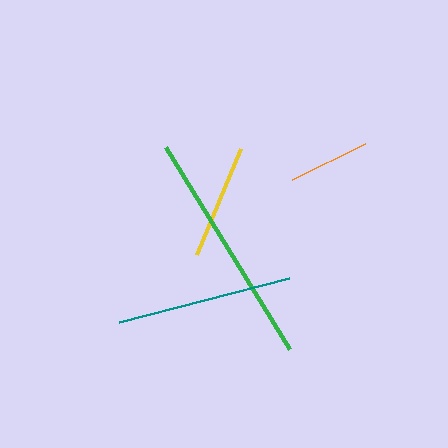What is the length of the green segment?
The green segment is approximately 238 pixels long.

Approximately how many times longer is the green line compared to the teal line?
The green line is approximately 1.4 times the length of the teal line.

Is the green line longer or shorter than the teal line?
The green line is longer than the teal line.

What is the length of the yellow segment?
The yellow segment is approximately 115 pixels long.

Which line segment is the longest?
The green line is the longest at approximately 238 pixels.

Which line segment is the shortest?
The orange line is the shortest at approximately 81 pixels.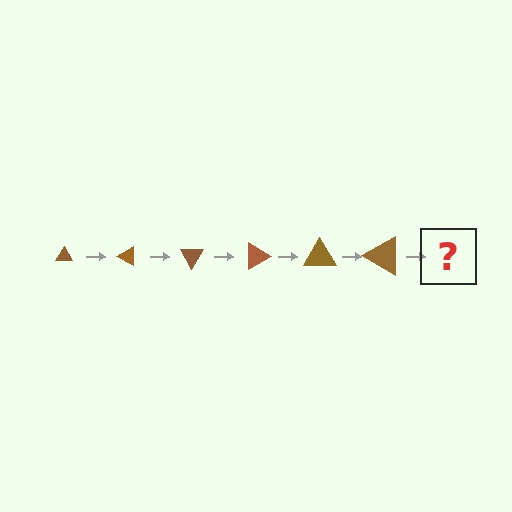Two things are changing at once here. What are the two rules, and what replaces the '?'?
The two rules are that the triangle grows larger each step and it rotates 30 degrees each step. The '?' should be a triangle, larger than the previous one and rotated 180 degrees from the start.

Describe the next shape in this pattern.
It should be a triangle, larger than the previous one and rotated 180 degrees from the start.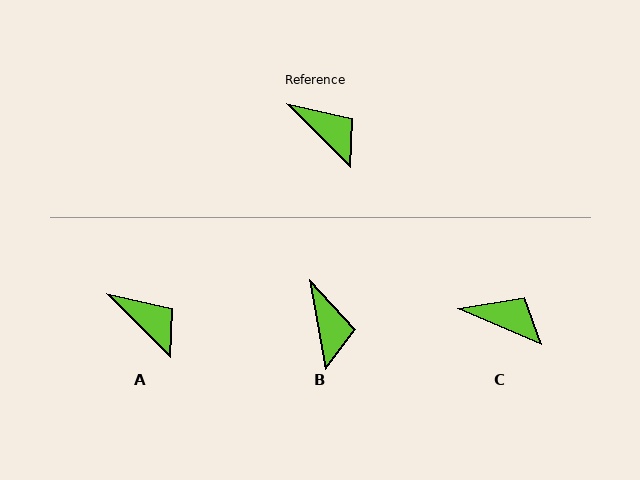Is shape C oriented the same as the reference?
No, it is off by about 22 degrees.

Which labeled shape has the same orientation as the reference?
A.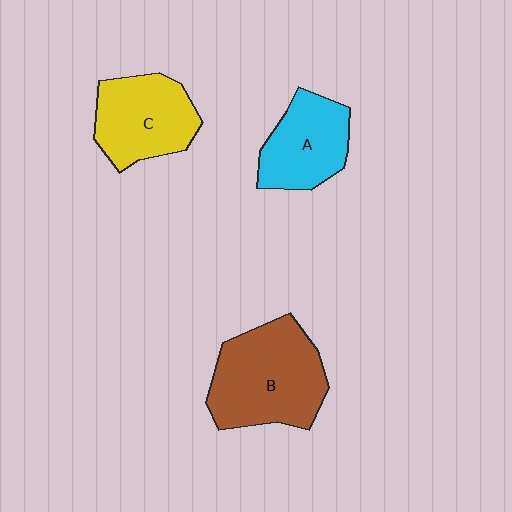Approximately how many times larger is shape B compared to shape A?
Approximately 1.5 times.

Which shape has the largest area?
Shape B (brown).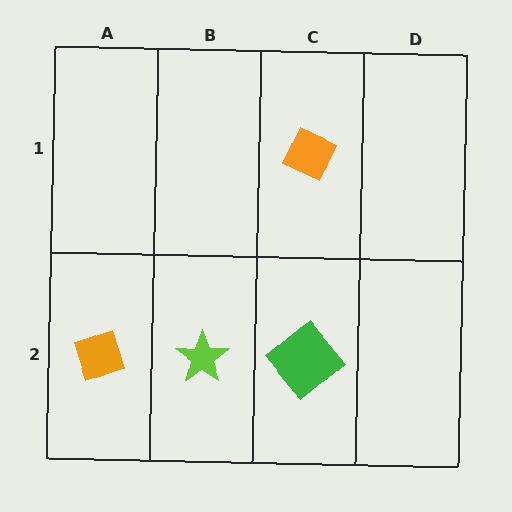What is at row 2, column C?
A green diamond.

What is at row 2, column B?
A lime star.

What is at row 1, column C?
An orange diamond.